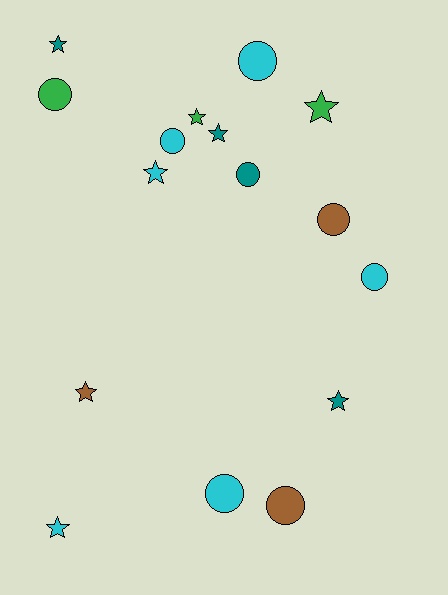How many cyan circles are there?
There are 4 cyan circles.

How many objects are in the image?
There are 16 objects.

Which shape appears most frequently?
Star, with 8 objects.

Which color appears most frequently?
Cyan, with 6 objects.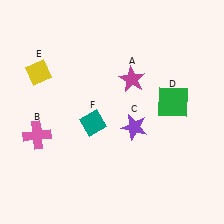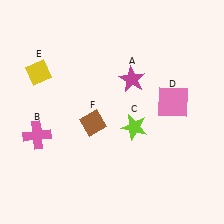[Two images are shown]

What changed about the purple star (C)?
In Image 1, C is purple. In Image 2, it changed to lime.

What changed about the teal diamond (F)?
In Image 1, F is teal. In Image 2, it changed to brown.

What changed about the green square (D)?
In Image 1, D is green. In Image 2, it changed to pink.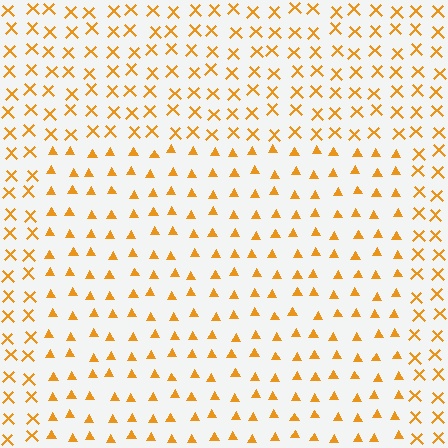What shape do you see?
I see a rectangle.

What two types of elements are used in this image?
The image uses triangles inside the rectangle region and X marks outside it.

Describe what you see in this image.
The image is filled with small orange elements arranged in a uniform grid. A rectangle-shaped region contains triangles, while the surrounding area contains X marks. The boundary is defined purely by the change in element shape.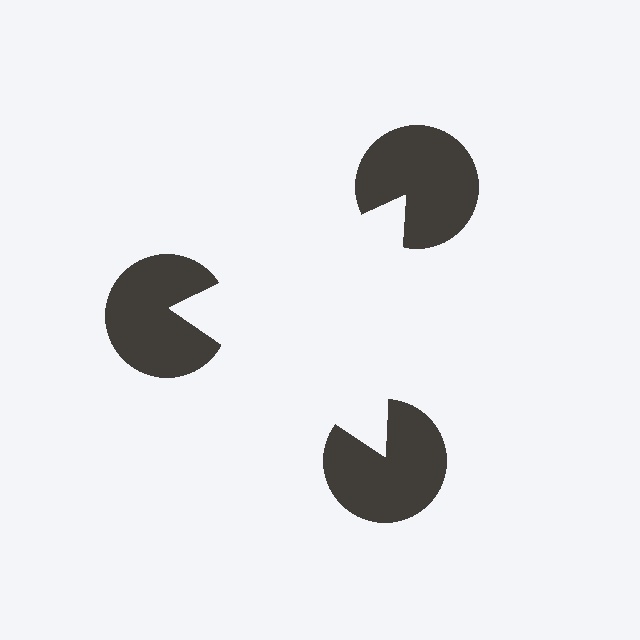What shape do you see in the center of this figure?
An illusory triangle — its edges are inferred from the aligned wedge cuts in the pac-man discs, not physically drawn.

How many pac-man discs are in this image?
There are 3 — one at each vertex of the illusory triangle.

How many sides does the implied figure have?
3 sides.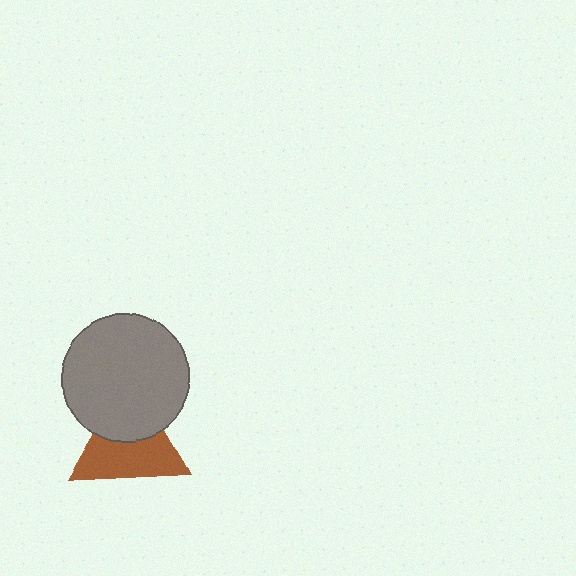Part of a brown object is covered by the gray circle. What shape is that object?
It is a triangle.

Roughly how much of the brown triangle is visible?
About half of it is visible (roughly 59%).